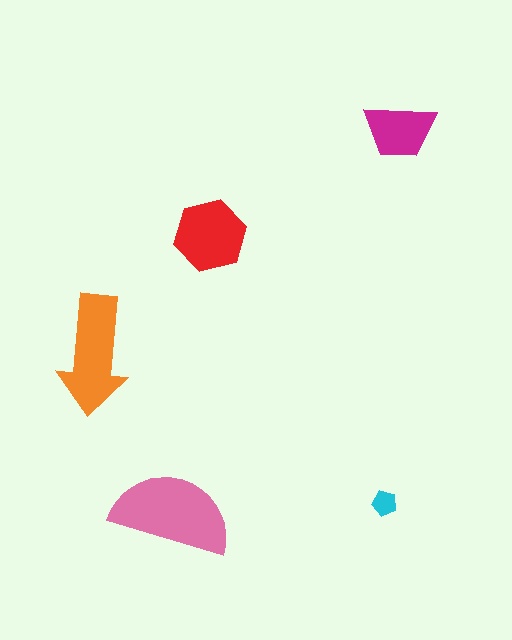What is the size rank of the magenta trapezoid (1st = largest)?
4th.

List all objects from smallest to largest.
The cyan pentagon, the magenta trapezoid, the red hexagon, the orange arrow, the pink semicircle.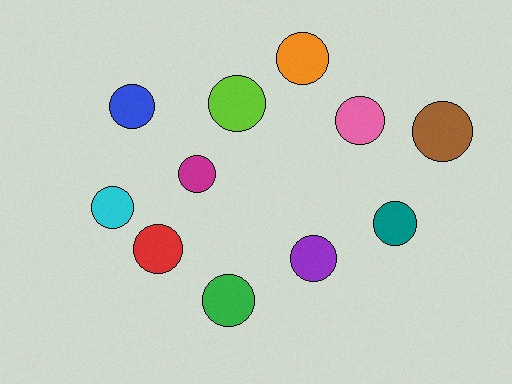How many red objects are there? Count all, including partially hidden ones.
There is 1 red object.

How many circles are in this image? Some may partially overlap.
There are 11 circles.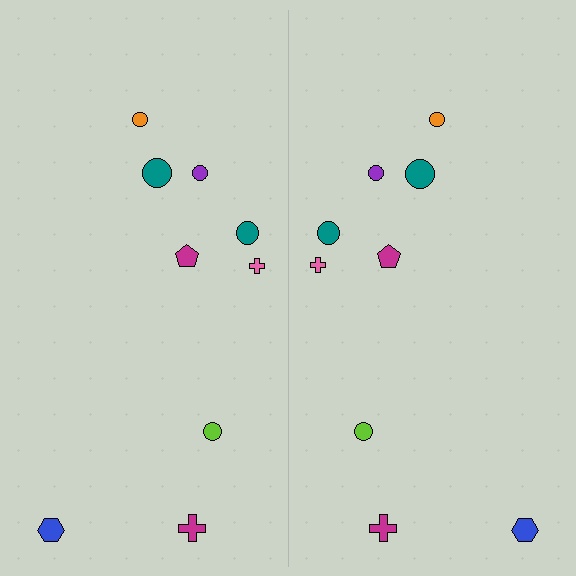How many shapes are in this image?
There are 18 shapes in this image.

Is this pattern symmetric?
Yes, this pattern has bilateral (reflection) symmetry.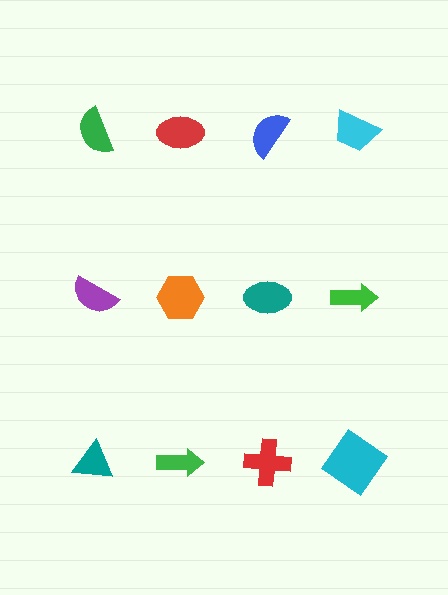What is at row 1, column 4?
A cyan trapezoid.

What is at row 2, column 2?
An orange hexagon.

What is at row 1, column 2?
A red ellipse.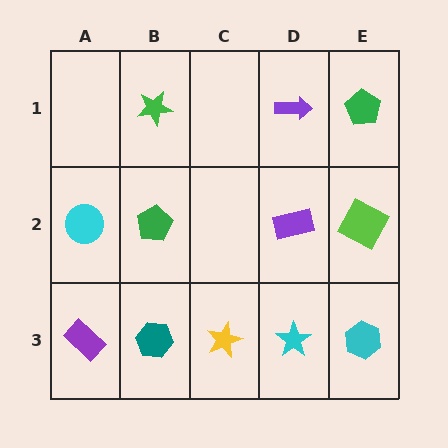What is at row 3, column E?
A cyan hexagon.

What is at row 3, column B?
A teal hexagon.